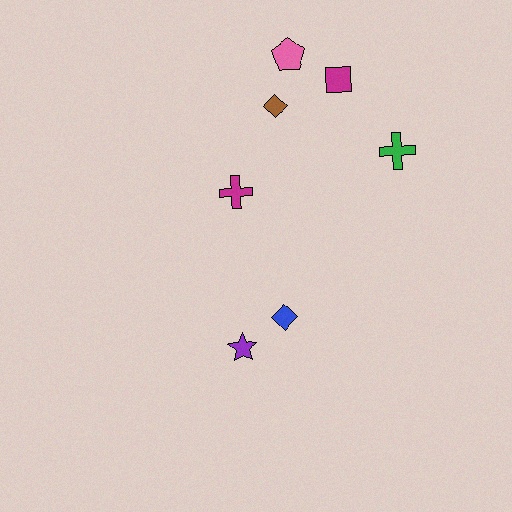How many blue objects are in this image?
There is 1 blue object.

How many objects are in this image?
There are 7 objects.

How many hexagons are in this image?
There are no hexagons.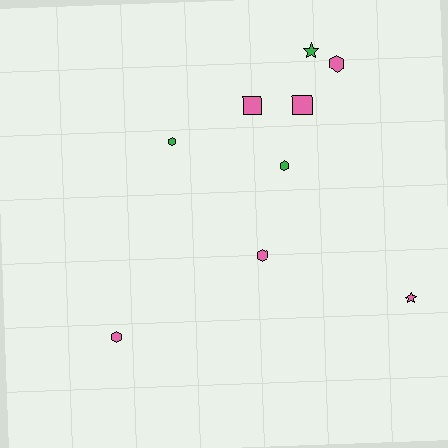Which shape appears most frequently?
Hexagon, with 5 objects.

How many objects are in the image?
There are 9 objects.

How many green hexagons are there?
There are 2 green hexagons.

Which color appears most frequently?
Pink, with 6 objects.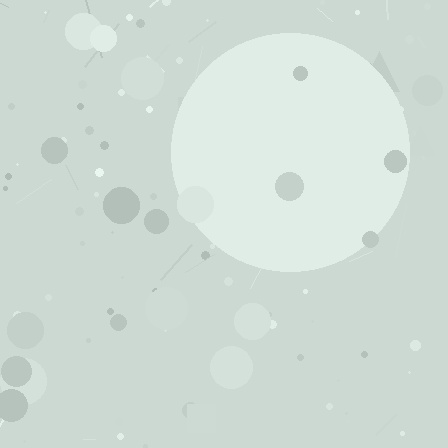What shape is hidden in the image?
A circle is hidden in the image.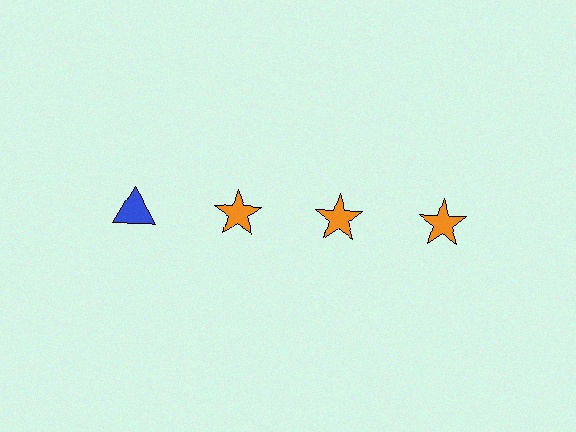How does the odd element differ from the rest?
It differs in both color (blue instead of orange) and shape (triangle instead of star).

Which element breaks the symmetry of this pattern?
The blue triangle in the top row, leftmost column breaks the symmetry. All other shapes are orange stars.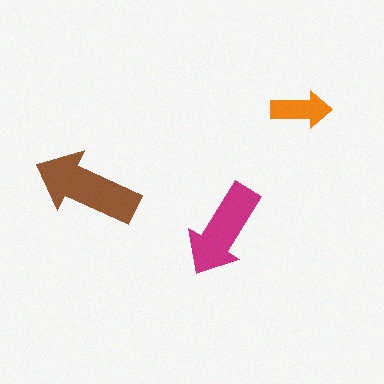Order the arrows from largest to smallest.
the brown one, the magenta one, the orange one.